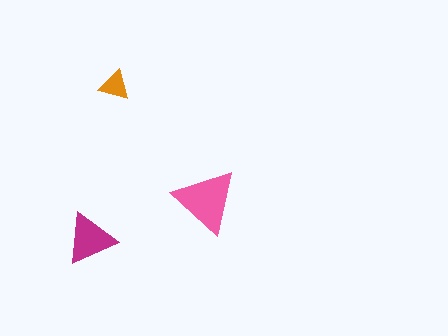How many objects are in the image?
There are 3 objects in the image.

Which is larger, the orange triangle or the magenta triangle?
The magenta one.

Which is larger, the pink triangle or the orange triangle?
The pink one.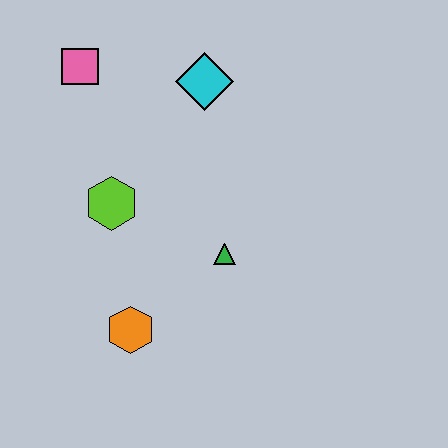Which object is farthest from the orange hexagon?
The pink square is farthest from the orange hexagon.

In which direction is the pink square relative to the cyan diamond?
The pink square is to the left of the cyan diamond.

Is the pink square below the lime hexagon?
No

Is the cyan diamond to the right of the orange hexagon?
Yes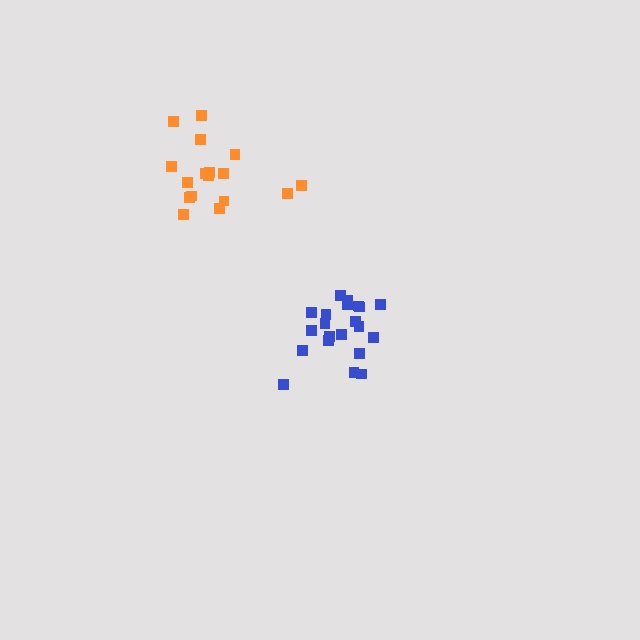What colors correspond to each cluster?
The clusters are colored: blue, orange.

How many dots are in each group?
Group 1: 21 dots, Group 2: 17 dots (38 total).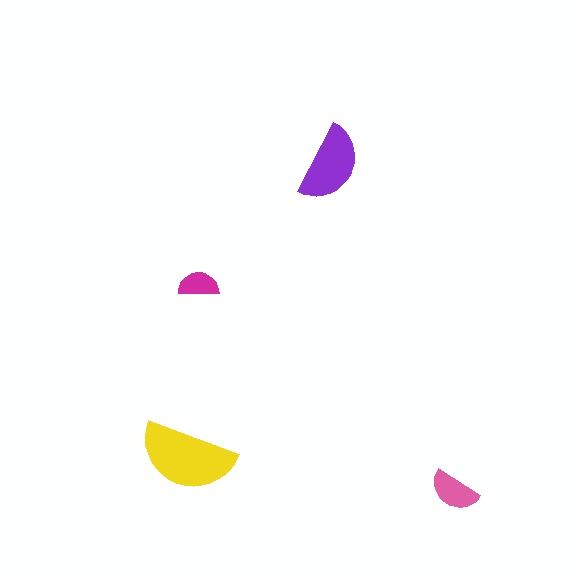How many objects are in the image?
There are 4 objects in the image.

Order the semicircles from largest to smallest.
the yellow one, the purple one, the pink one, the magenta one.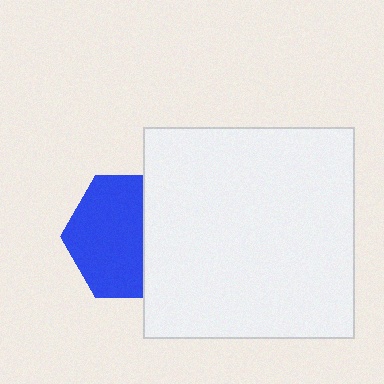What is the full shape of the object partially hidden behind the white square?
The partially hidden object is a blue hexagon.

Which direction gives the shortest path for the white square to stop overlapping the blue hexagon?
Moving right gives the shortest separation.